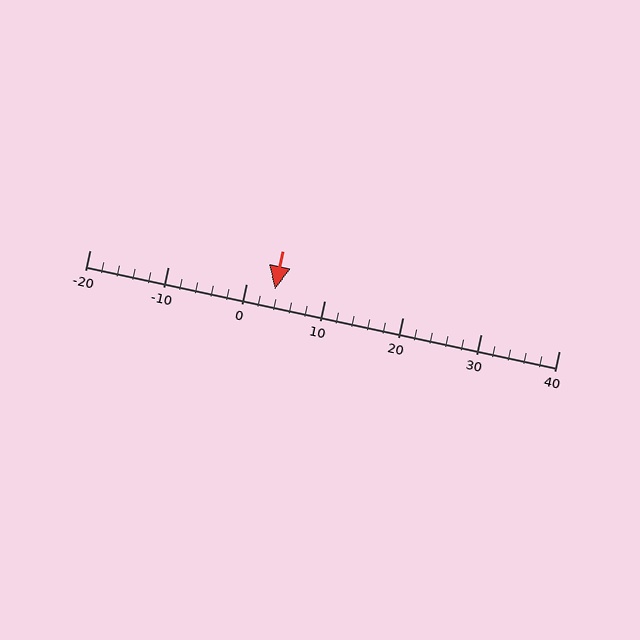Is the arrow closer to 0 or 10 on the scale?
The arrow is closer to 0.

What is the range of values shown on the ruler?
The ruler shows values from -20 to 40.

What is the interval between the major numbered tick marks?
The major tick marks are spaced 10 units apart.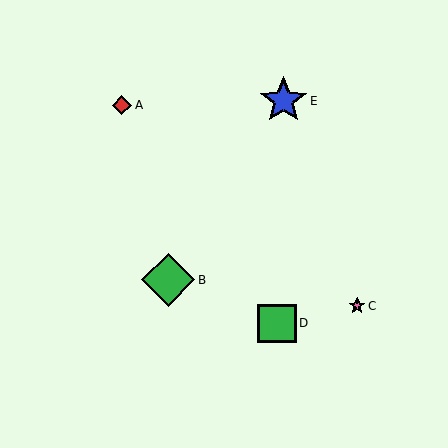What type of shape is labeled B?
Shape B is a green diamond.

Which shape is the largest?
The green diamond (labeled B) is the largest.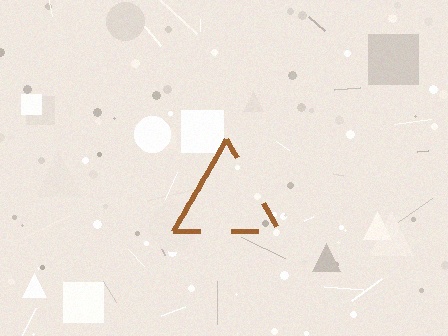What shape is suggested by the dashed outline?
The dashed outline suggests a triangle.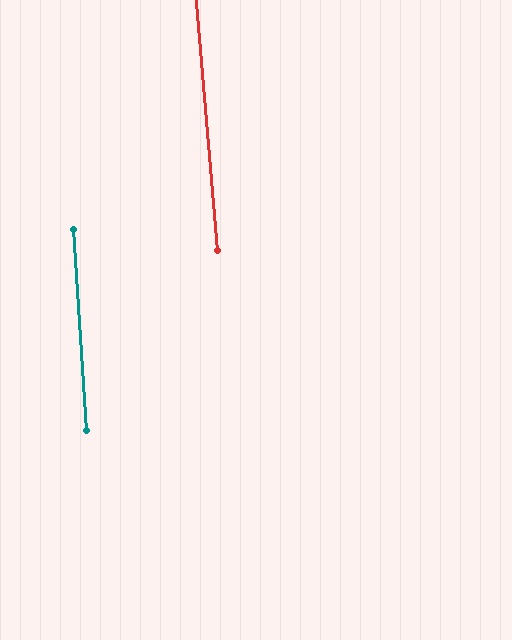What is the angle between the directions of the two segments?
Approximately 1 degree.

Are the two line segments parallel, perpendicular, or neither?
Parallel — their directions differ by only 1.1°.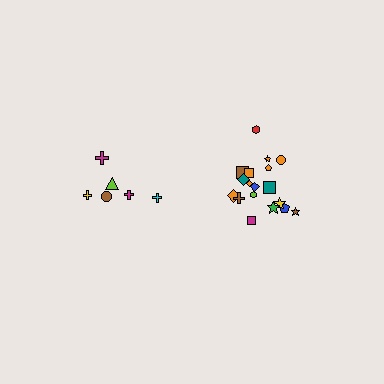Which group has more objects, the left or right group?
The right group.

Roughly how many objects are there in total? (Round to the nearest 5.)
Roughly 25 objects in total.